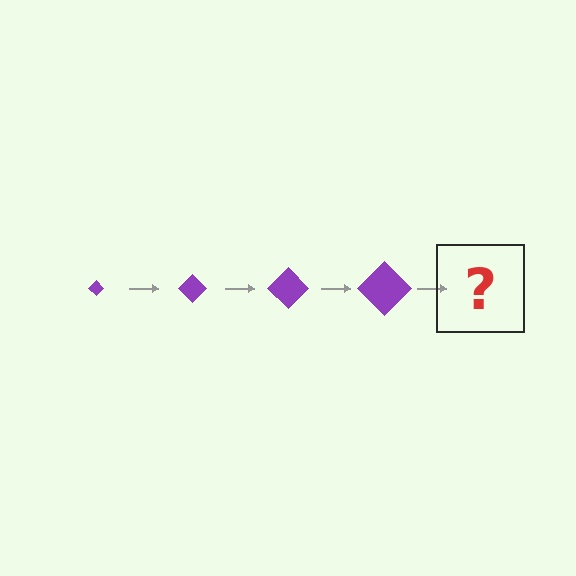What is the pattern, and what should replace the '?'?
The pattern is that the diamond gets progressively larger each step. The '?' should be a purple diamond, larger than the previous one.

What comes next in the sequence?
The next element should be a purple diamond, larger than the previous one.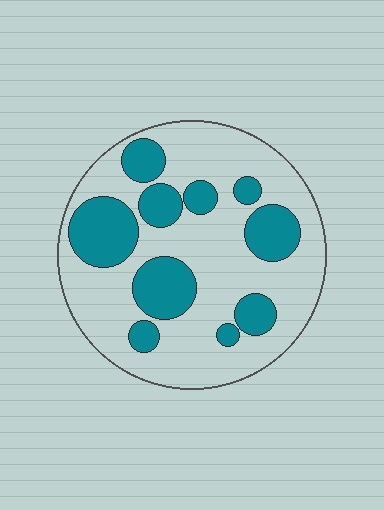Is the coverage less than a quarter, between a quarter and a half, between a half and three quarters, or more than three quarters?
Between a quarter and a half.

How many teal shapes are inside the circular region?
10.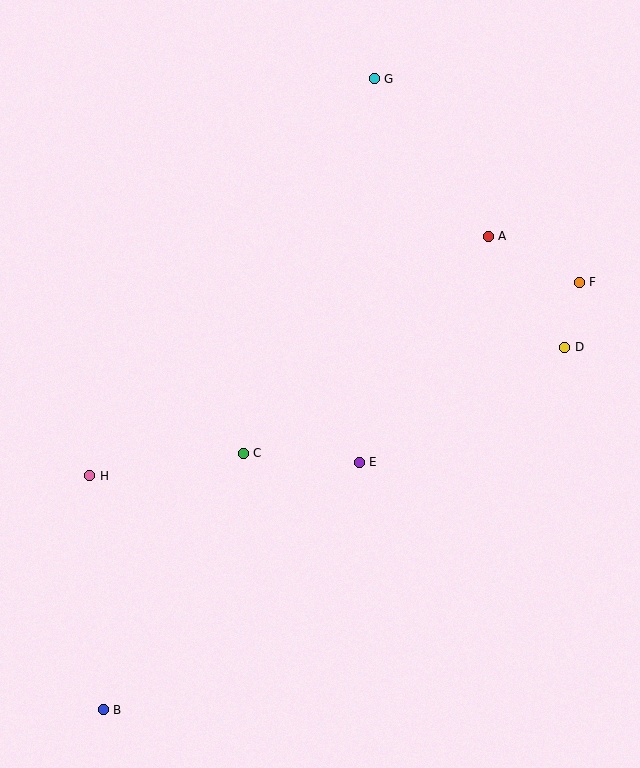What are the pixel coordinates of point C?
Point C is at (243, 453).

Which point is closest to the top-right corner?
Point G is closest to the top-right corner.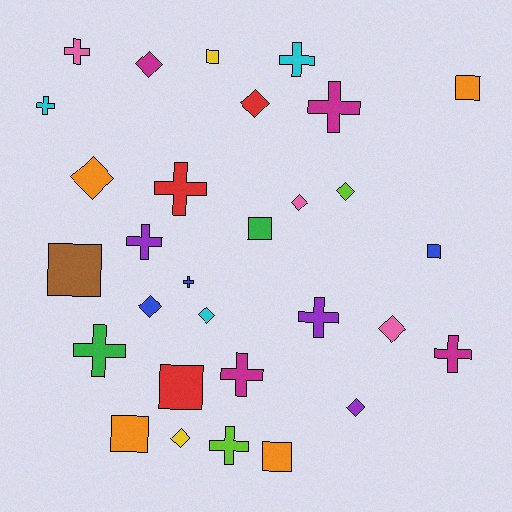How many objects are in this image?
There are 30 objects.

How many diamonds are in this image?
There are 10 diamonds.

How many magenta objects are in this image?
There are 4 magenta objects.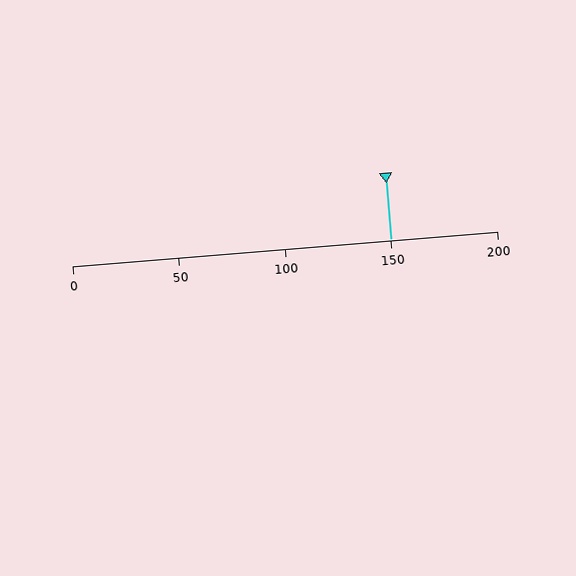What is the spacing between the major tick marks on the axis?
The major ticks are spaced 50 apart.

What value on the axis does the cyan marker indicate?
The marker indicates approximately 150.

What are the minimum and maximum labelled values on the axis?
The axis runs from 0 to 200.